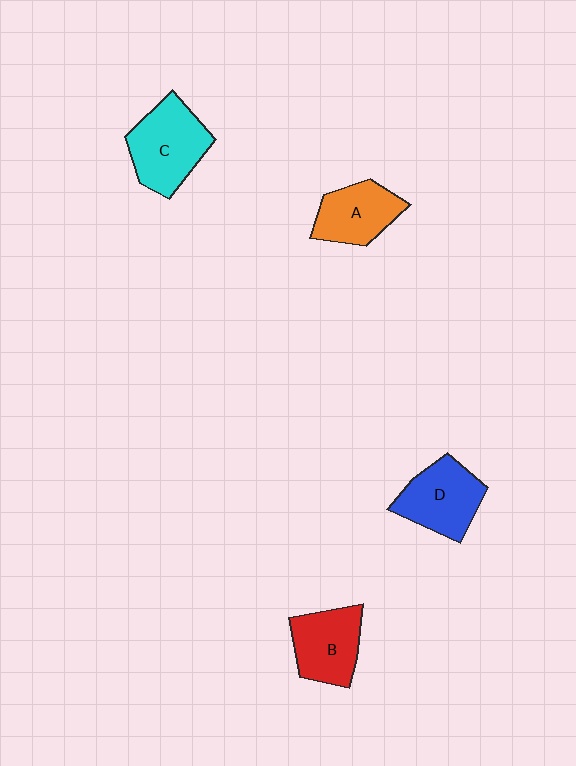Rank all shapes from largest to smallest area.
From largest to smallest: C (cyan), D (blue), B (red), A (orange).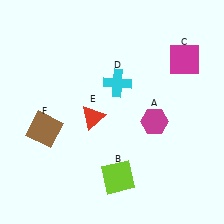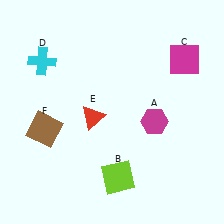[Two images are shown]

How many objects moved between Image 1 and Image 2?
1 object moved between the two images.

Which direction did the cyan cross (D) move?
The cyan cross (D) moved left.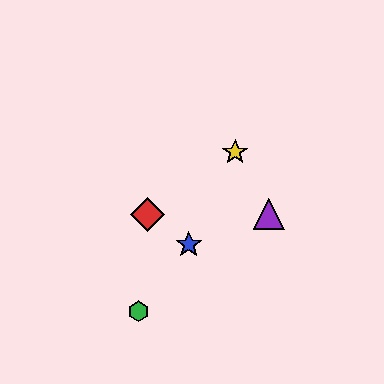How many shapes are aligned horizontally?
2 shapes (the red diamond, the purple triangle) are aligned horizontally.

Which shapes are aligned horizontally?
The red diamond, the purple triangle are aligned horizontally.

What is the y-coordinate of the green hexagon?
The green hexagon is at y≈311.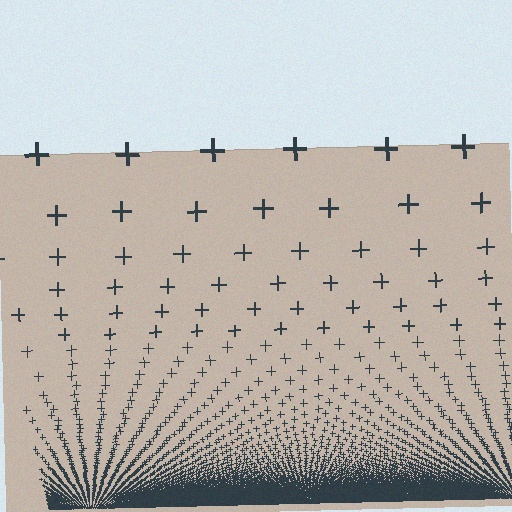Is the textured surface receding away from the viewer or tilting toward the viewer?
The surface appears to tilt toward the viewer. Texture elements get larger and sparser toward the top.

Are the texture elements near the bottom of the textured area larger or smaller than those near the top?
Smaller. The gradient is inverted — elements near the bottom are smaller and denser.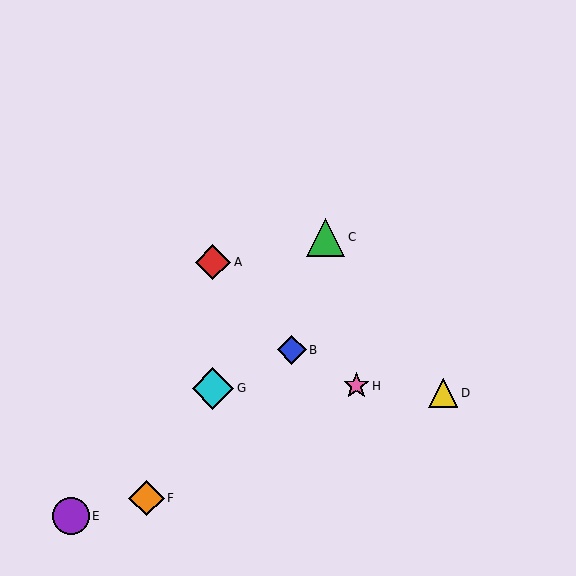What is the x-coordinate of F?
Object F is at x≈147.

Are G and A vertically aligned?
Yes, both are at x≈213.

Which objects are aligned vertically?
Objects A, G are aligned vertically.